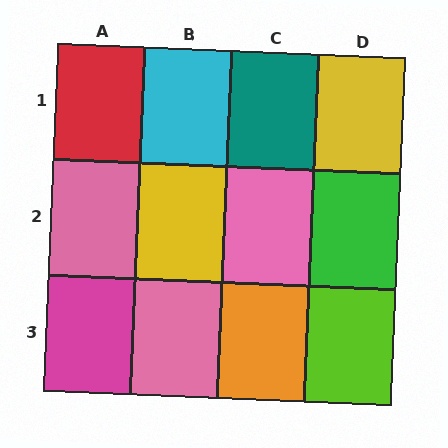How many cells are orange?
1 cell is orange.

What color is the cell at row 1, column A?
Red.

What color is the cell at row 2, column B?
Yellow.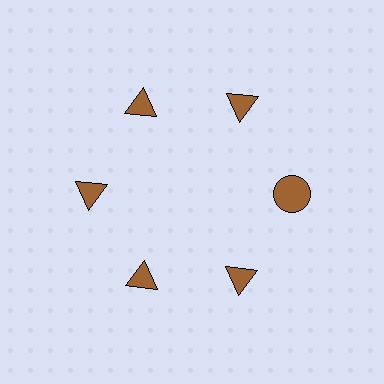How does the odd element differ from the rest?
It has a different shape: circle instead of triangle.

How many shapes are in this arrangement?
There are 6 shapes arranged in a ring pattern.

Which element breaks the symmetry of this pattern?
The brown circle at roughly the 3 o'clock position breaks the symmetry. All other shapes are brown triangles.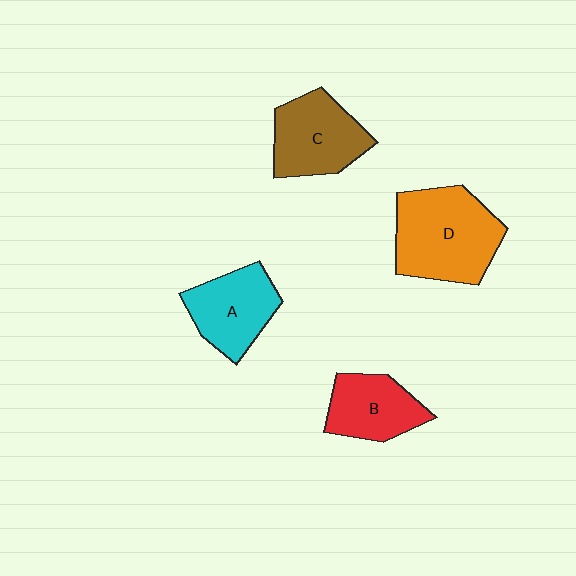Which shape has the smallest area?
Shape B (red).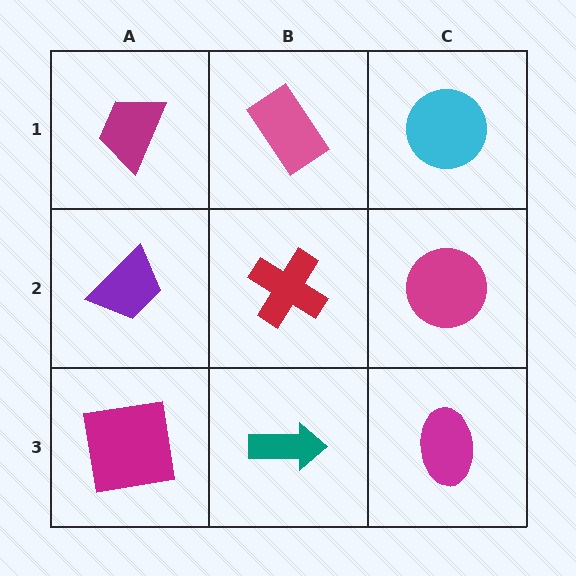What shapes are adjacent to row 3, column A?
A purple trapezoid (row 2, column A), a teal arrow (row 3, column B).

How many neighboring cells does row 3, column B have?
3.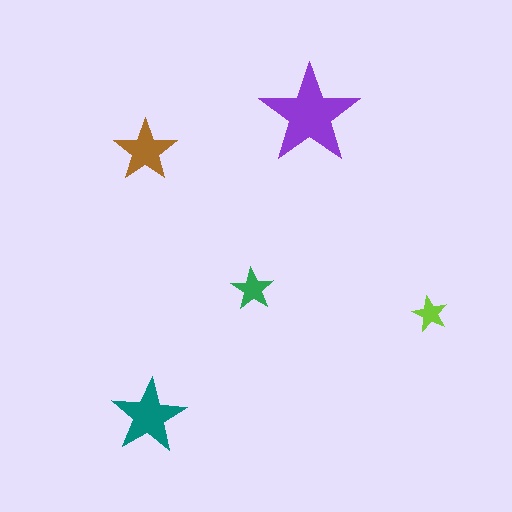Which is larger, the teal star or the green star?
The teal one.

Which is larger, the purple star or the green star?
The purple one.